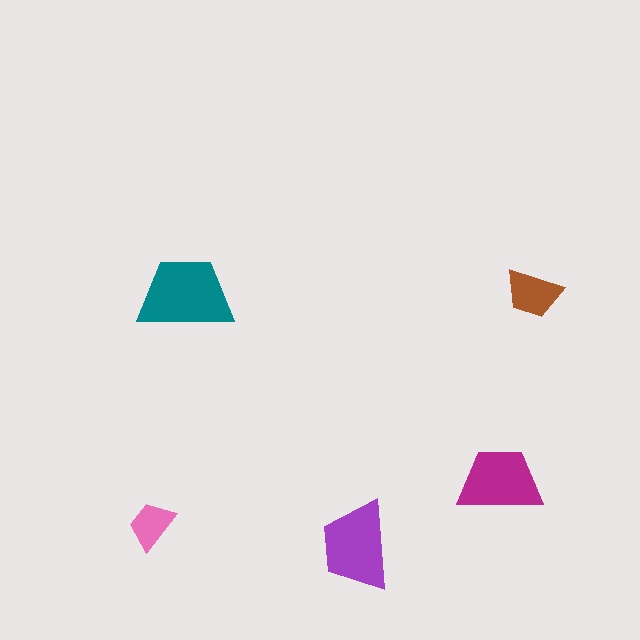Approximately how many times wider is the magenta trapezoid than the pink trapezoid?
About 1.5 times wider.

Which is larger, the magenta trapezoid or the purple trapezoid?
The purple one.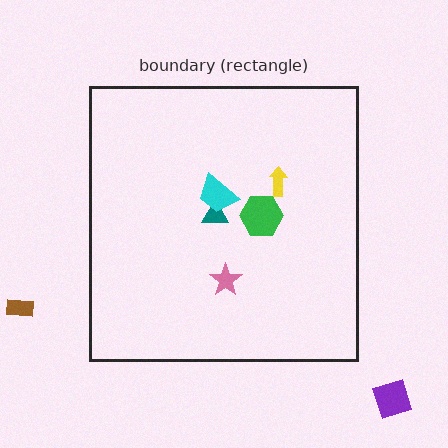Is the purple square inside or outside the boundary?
Outside.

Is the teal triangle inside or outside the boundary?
Inside.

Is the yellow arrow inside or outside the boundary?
Inside.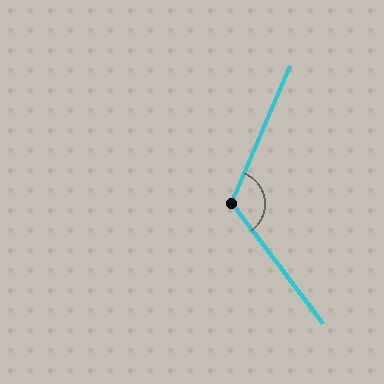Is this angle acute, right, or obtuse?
It is obtuse.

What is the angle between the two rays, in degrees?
Approximately 120 degrees.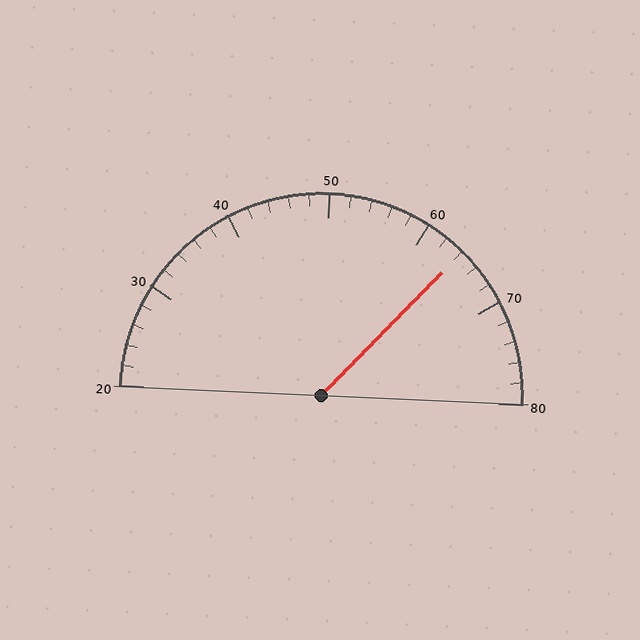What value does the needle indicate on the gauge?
The needle indicates approximately 64.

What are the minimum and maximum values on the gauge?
The gauge ranges from 20 to 80.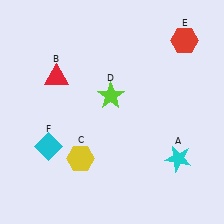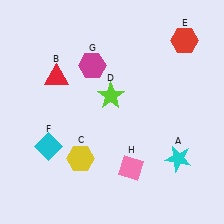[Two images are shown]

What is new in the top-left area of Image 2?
A magenta hexagon (G) was added in the top-left area of Image 2.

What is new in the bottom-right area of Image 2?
A pink diamond (H) was added in the bottom-right area of Image 2.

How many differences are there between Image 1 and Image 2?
There are 2 differences between the two images.